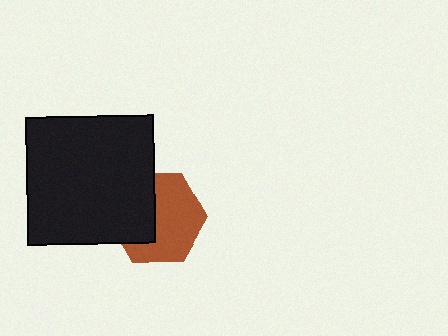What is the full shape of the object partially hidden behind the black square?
The partially hidden object is a brown hexagon.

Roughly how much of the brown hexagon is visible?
About half of it is visible (roughly 60%).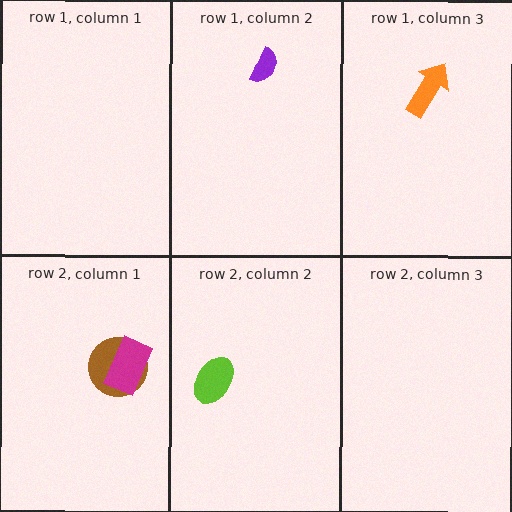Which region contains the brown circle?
The row 2, column 1 region.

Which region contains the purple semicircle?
The row 1, column 2 region.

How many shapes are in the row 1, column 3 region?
1.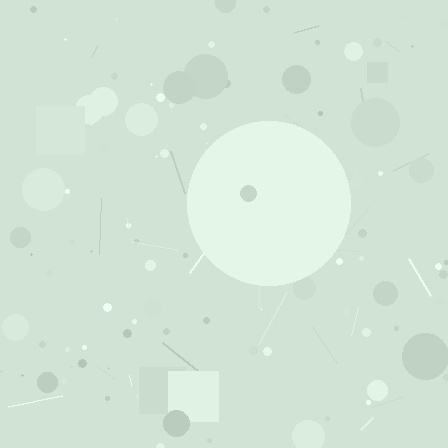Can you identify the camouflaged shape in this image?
The camouflaged shape is a circle.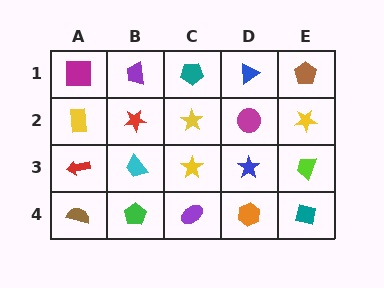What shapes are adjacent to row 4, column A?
A red arrow (row 3, column A), a green pentagon (row 4, column B).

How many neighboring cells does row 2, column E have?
3.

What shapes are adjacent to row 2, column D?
A blue triangle (row 1, column D), a blue star (row 3, column D), a yellow star (row 2, column C), a yellow star (row 2, column E).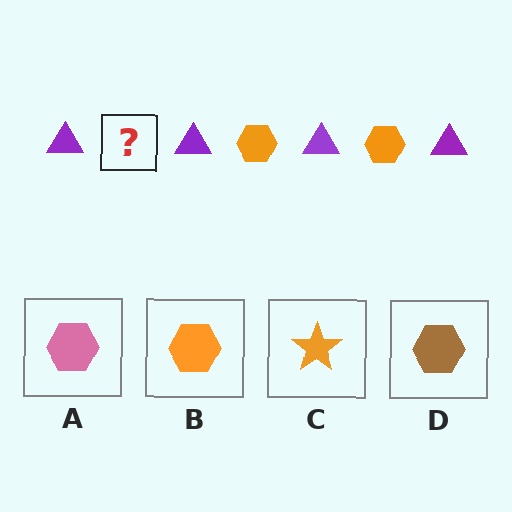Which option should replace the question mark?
Option B.